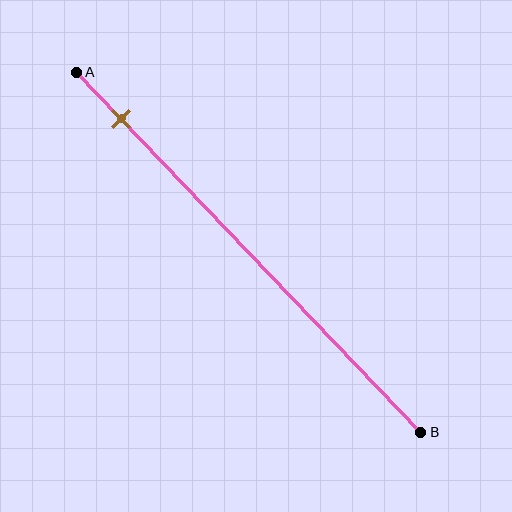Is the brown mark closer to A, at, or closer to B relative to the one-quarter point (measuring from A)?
The brown mark is closer to point A than the one-quarter point of segment AB.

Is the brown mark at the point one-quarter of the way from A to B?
No, the mark is at about 15% from A, not at the 25% one-quarter point.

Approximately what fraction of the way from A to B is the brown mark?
The brown mark is approximately 15% of the way from A to B.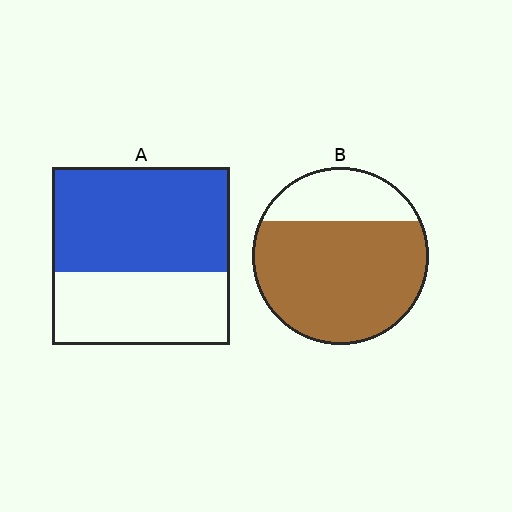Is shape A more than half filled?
Yes.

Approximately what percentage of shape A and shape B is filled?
A is approximately 60% and B is approximately 75%.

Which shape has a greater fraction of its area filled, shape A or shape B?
Shape B.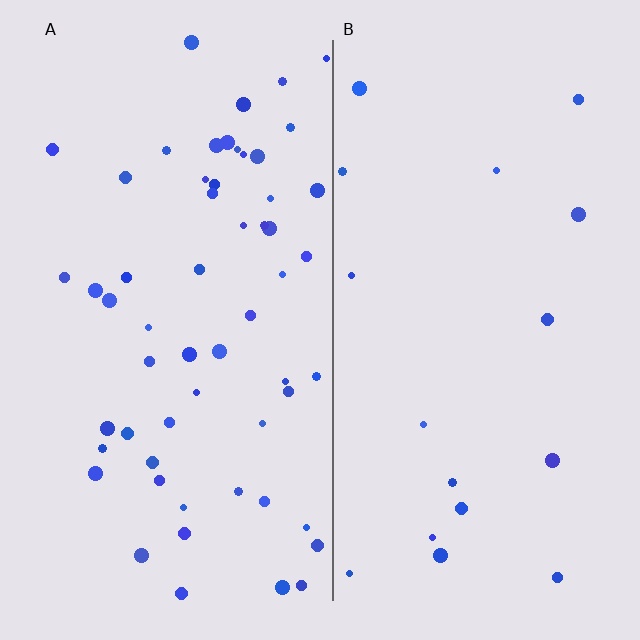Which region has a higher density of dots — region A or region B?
A (the left).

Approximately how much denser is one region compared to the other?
Approximately 3.4× — region A over region B.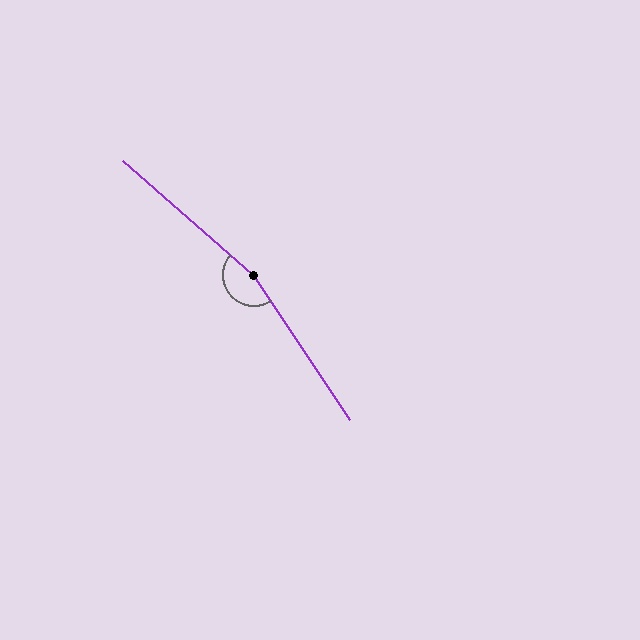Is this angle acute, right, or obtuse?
It is obtuse.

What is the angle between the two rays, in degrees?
Approximately 165 degrees.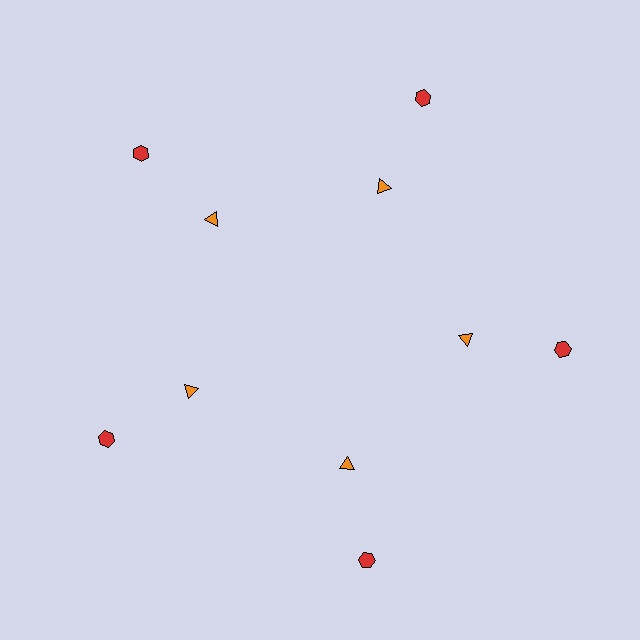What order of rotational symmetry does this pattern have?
This pattern has 5-fold rotational symmetry.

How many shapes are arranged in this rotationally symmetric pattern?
There are 10 shapes, arranged in 5 groups of 2.